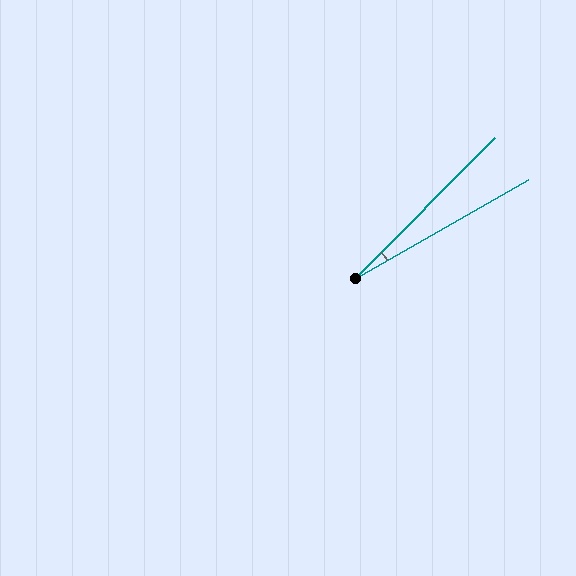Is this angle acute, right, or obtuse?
It is acute.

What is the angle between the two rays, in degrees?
Approximately 16 degrees.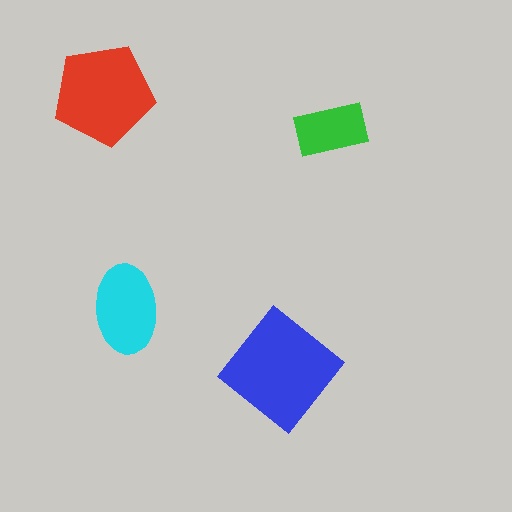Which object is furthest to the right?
The green rectangle is rightmost.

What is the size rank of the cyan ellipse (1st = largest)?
3rd.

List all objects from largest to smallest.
The blue diamond, the red pentagon, the cyan ellipse, the green rectangle.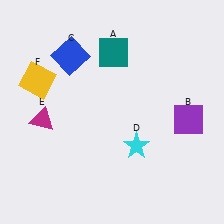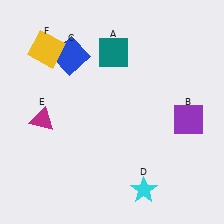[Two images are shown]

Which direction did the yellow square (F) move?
The yellow square (F) moved up.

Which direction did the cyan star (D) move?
The cyan star (D) moved down.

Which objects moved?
The objects that moved are: the cyan star (D), the yellow square (F).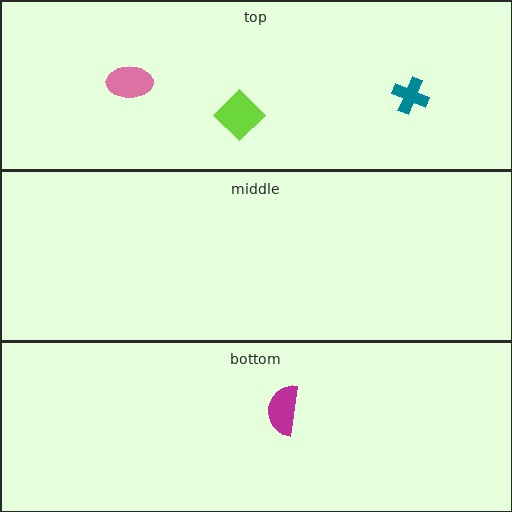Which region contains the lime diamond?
The top region.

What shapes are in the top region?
The lime diamond, the pink ellipse, the teal cross.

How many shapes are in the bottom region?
1.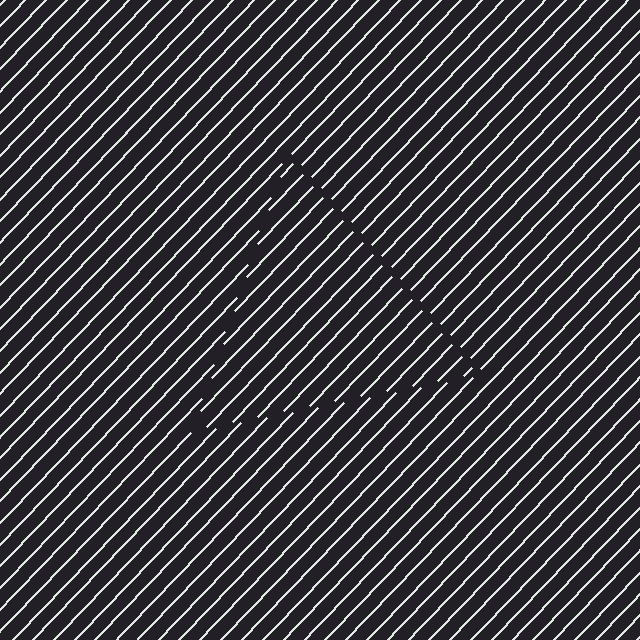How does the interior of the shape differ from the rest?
The interior of the shape contains the same grating, shifted by half a period — the contour is defined by the phase discontinuity where line-ends from the inner and outer gratings abut.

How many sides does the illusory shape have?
3 sides — the line-ends trace a triangle.